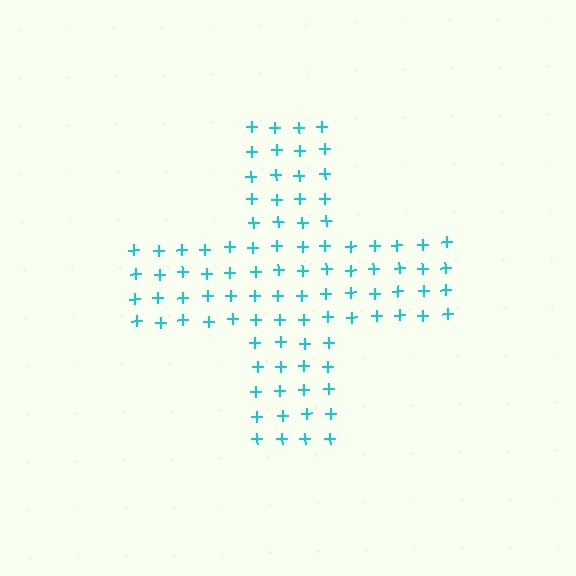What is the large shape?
The large shape is a cross.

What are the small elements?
The small elements are plus signs.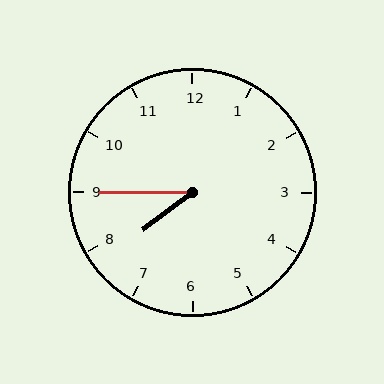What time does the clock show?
7:45.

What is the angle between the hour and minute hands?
Approximately 38 degrees.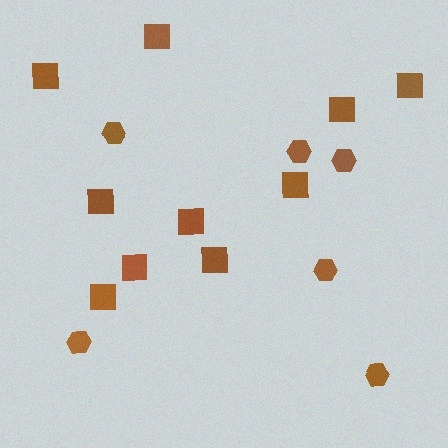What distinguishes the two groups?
There are 2 groups: one group of hexagons (6) and one group of squares (10).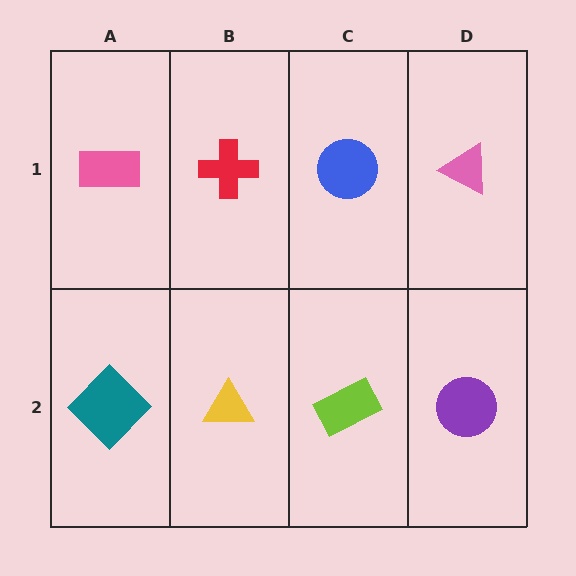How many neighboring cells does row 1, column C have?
3.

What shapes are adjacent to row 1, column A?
A teal diamond (row 2, column A), a red cross (row 1, column B).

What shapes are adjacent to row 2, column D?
A pink triangle (row 1, column D), a lime rectangle (row 2, column C).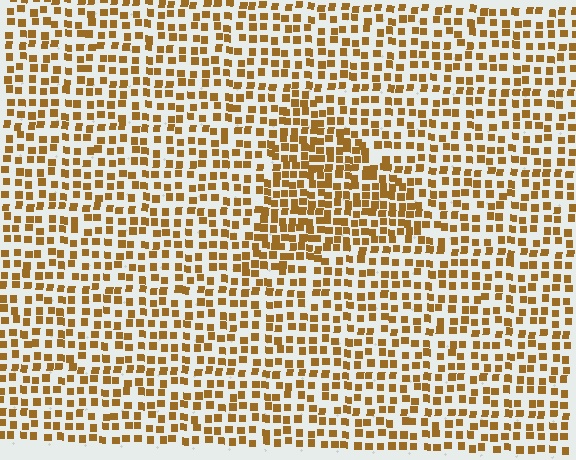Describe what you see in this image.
The image contains small brown elements arranged at two different densities. A triangle-shaped region is visible where the elements are more densely packed than the surrounding area.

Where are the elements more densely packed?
The elements are more densely packed inside the triangle boundary.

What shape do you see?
I see a triangle.